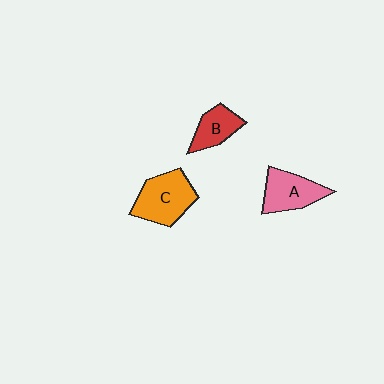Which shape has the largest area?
Shape C (orange).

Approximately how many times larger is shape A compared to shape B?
Approximately 1.3 times.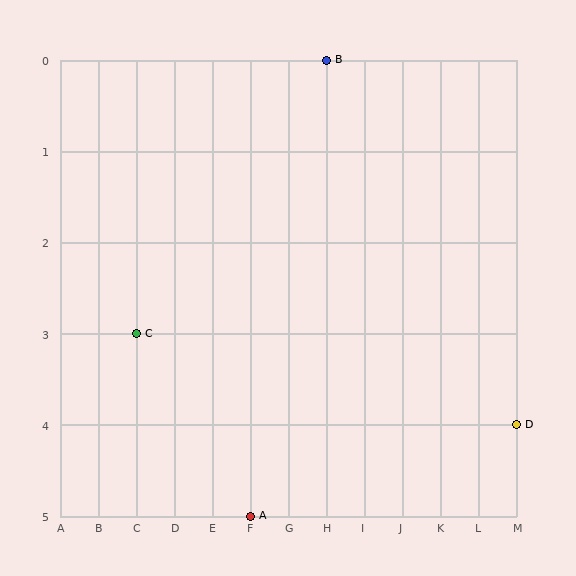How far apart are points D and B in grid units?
Points D and B are 5 columns and 4 rows apart (about 6.4 grid units diagonally).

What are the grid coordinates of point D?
Point D is at grid coordinates (M, 4).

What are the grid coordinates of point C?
Point C is at grid coordinates (C, 3).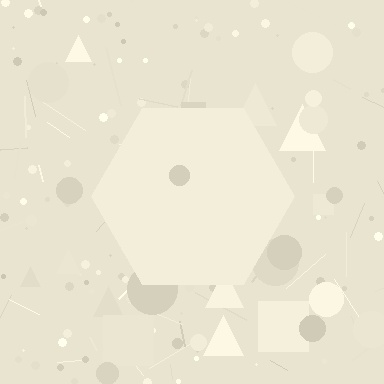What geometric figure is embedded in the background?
A hexagon is embedded in the background.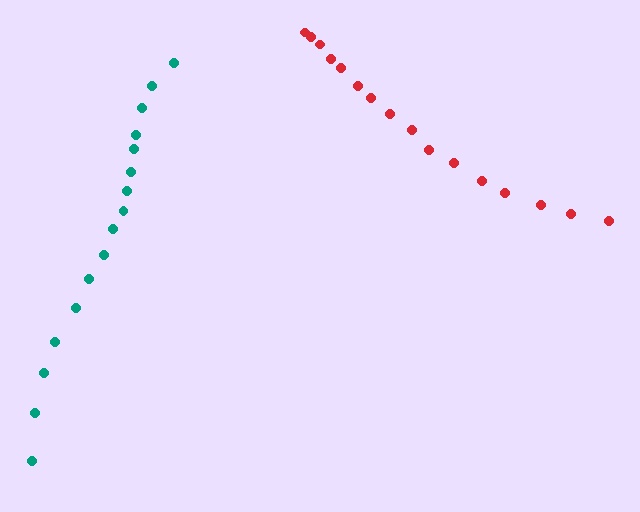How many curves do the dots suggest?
There are 2 distinct paths.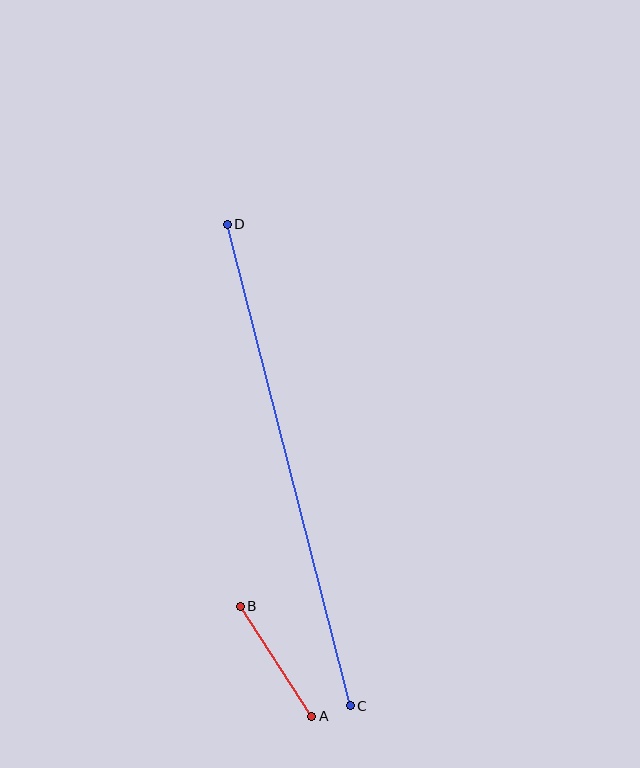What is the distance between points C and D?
The distance is approximately 497 pixels.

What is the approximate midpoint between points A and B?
The midpoint is at approximately (276, 661) pixels.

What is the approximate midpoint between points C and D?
The midpoint is at approximately (289, 465) pixels.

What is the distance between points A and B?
The distance is approximately 131 pixels.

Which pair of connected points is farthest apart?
Points C and D are farthest apart.